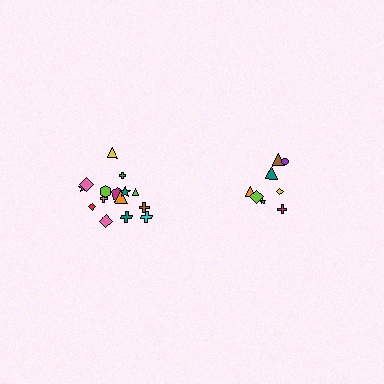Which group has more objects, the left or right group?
The left group.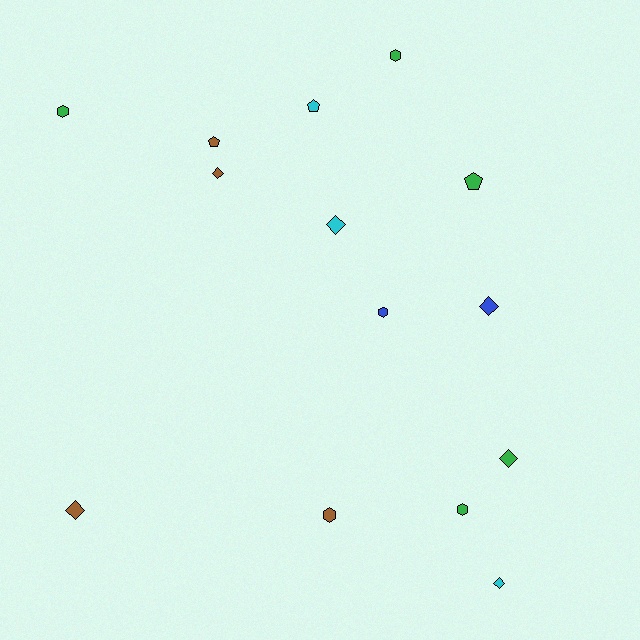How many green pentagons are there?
There is 1 green pentagon.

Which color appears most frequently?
Green, with 5 objects.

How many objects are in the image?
There are 14 objects.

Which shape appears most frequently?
Diamond, with 6 objects.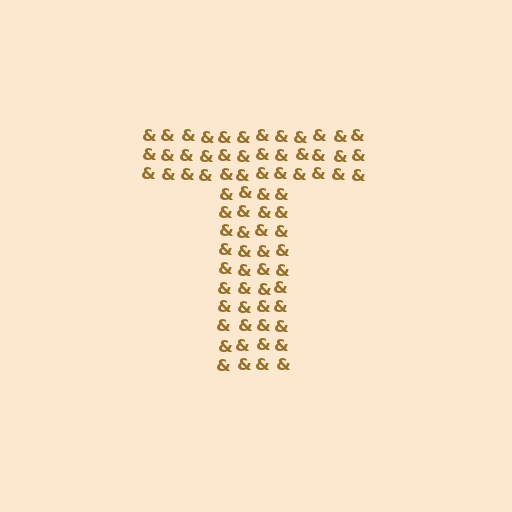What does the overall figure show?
The overall figure shows the letter T.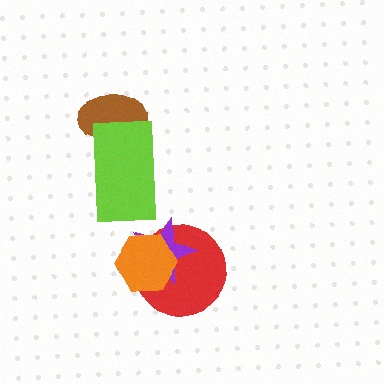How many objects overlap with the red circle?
2 objects overlap with the red circle.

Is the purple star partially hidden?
Yes, it is partially covered by another shape.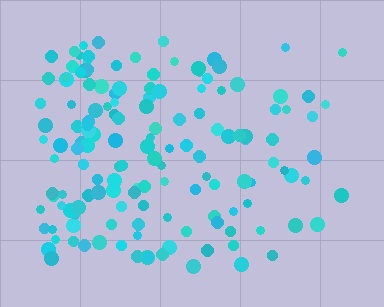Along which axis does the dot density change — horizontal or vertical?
Horizontal.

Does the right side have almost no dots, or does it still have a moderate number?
Still a moderate number, just noticeably fewer than the left.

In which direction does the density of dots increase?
From right to left, with the left side densest.